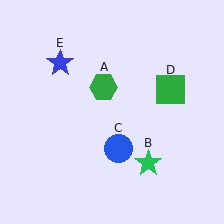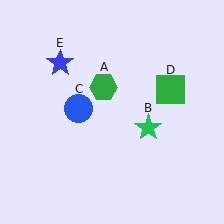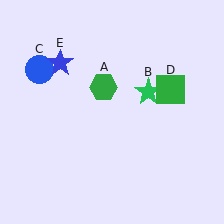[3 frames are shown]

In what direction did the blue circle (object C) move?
The blue circle (object C) moved up and to the left.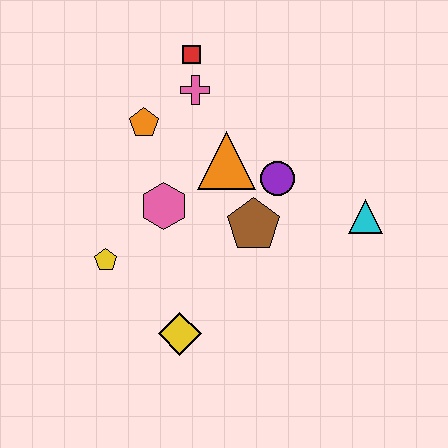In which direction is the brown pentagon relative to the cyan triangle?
The brown pentagon is to the left of the cyan triangle.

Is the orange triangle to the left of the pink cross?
No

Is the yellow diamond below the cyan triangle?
Yes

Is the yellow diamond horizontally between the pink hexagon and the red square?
Yes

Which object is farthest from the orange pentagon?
The cyan triangle is farthest from the orange pentagon.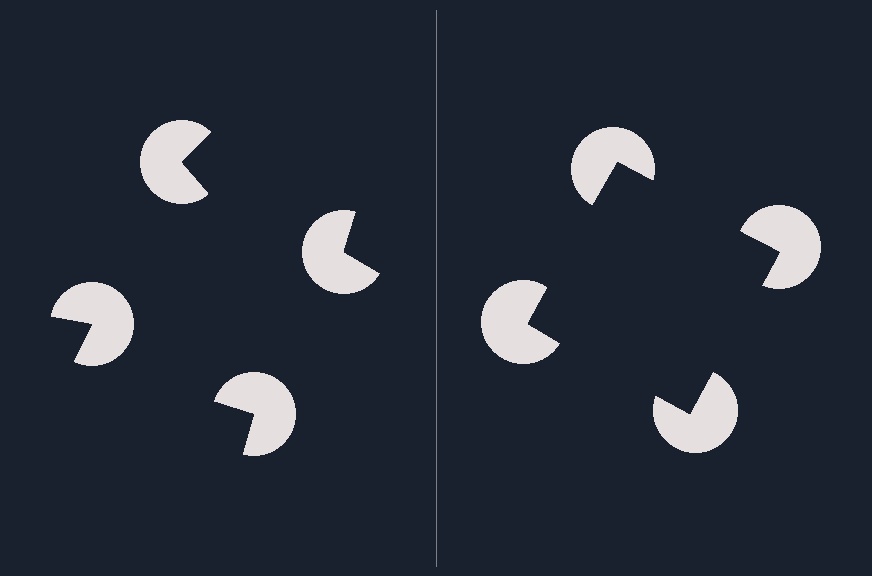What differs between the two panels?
The pac-man discs are positioned identically on both sides; only the wedge orientations differ. On the right they align to a square; on the left they are misaligned.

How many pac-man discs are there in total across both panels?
8 — 4 on each side.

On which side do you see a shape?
An illusory square appears on the right side. On the left side the wedge cuts are rotated, so no coherent shape forms.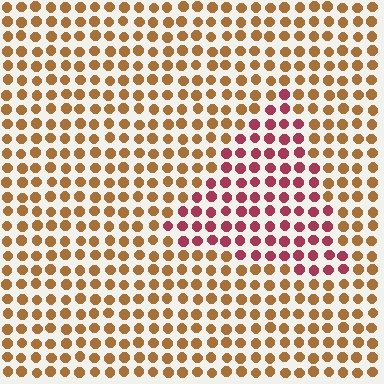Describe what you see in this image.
The image is filled with small brown elements in a uniform arrangement. A triangle-shaped region is visible where the elements are tinted to a slightly different hue, forming a subtle color boundary.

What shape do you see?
I see a triangle.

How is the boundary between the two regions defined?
The boundary is defined purely by a slight shift in hue (about 49 degrees). Spacing, size, and orientation are identical on both sides.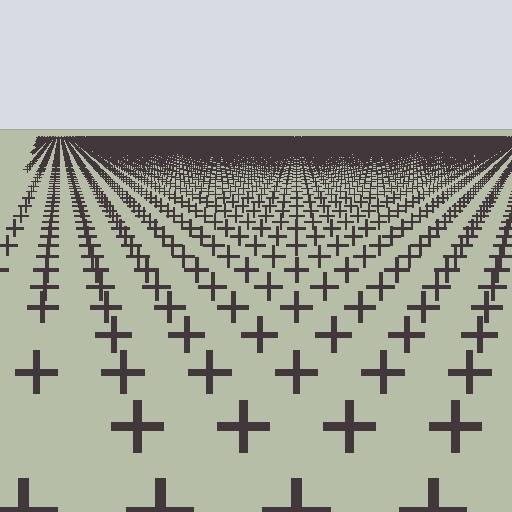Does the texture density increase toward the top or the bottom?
Density increases toward the top.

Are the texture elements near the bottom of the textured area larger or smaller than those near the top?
Larger. Near the bottom, elements are closer to the viewer and appear at a bigger on-screen size.